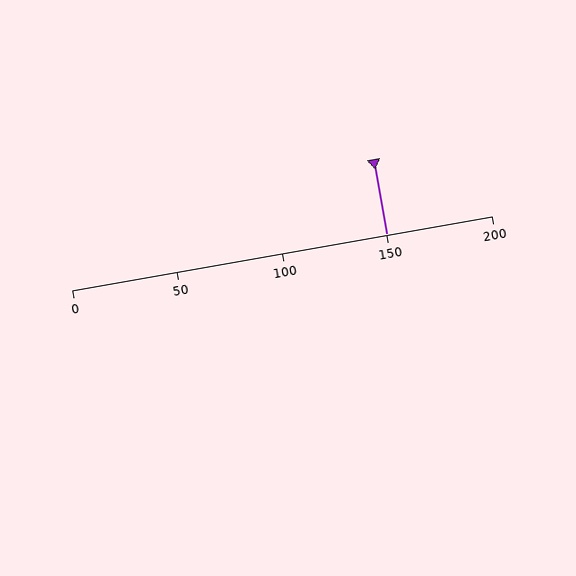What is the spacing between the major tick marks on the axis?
The major ticks are spaced 50 apart.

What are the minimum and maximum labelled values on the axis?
The axis runs from 0 to 200.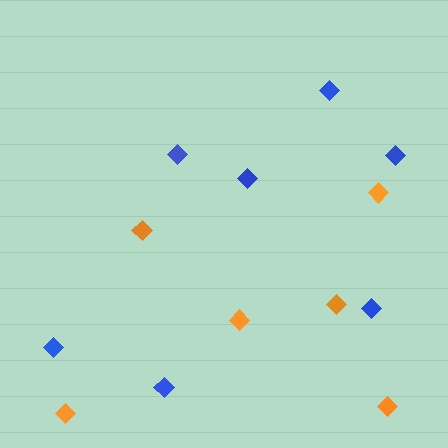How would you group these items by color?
There are 2 groups: one group of orange diamonds (6) and one group of blue diamonds (7).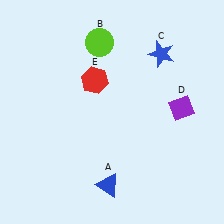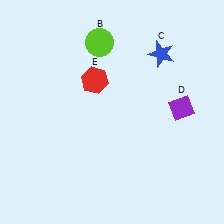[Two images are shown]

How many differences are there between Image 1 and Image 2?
There is 1 difference between the two images.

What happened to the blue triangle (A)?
The blue triangle (A) was removed in Image 2. It was in the bottom-left area of Image 1.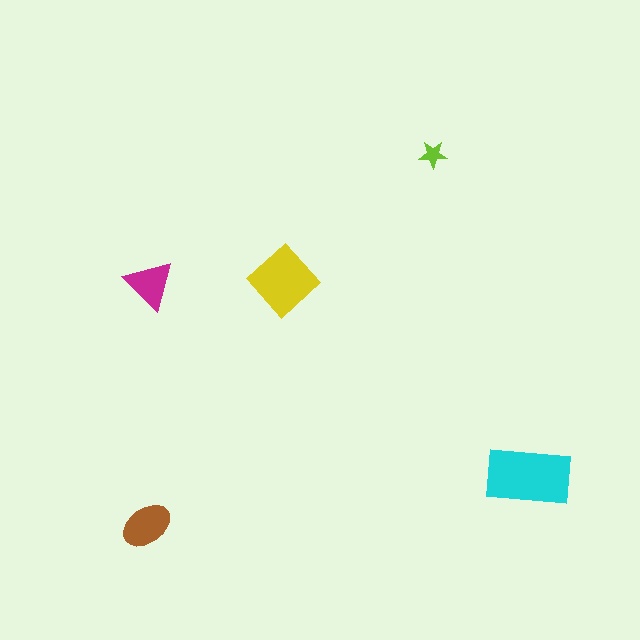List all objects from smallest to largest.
The lime star, the magenta triangle, the brown ellipse, the yellow diamond, the cyan rectangle.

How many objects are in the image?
There are 5 objects in the image.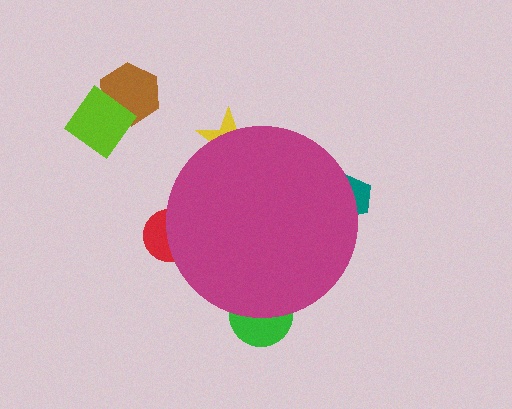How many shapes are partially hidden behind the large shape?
4 shapes are partially hidden.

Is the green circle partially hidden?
Yes, the green circle is partially hidden behind the magenta circle.